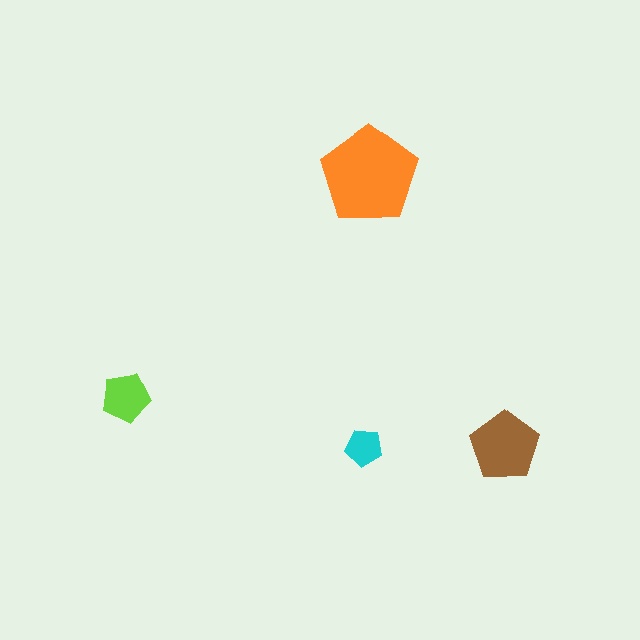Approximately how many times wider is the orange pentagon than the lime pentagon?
About 2 times wider.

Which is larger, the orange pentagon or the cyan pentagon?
The orange one.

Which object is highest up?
The orange pentagon is topmost.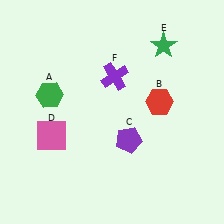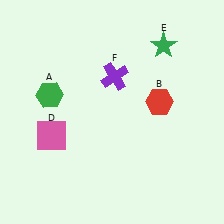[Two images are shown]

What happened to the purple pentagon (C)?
The purple pentagon (C) was removed in Image 2. It was in the bottom-right area of Image 1.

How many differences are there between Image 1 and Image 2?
There is 1 difference between the two images.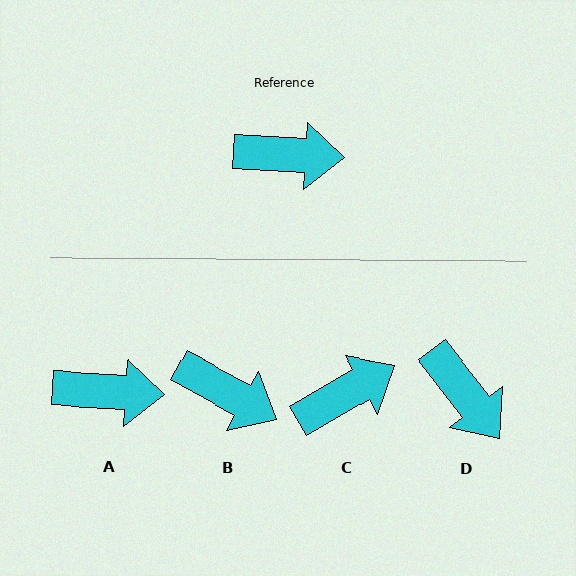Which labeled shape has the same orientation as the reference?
A.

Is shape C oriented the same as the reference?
No, it is off by about 34 degrees.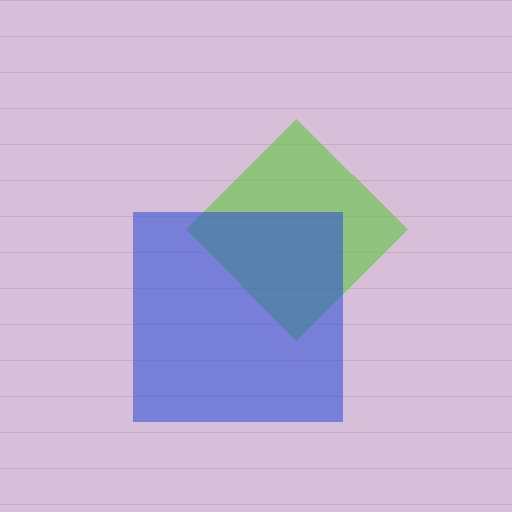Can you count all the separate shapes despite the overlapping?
Yes, there are 2 separate shapes.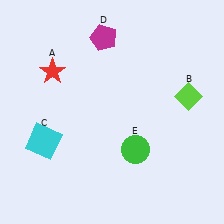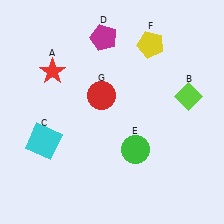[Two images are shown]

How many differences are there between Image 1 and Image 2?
There are 2 differences between the two images.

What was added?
A yellow pentagon (F), a red circle (G) were added in Image 2.